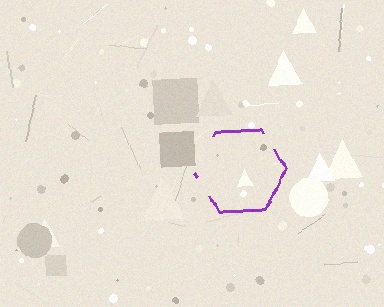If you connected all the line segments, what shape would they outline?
They would outline a hexagon.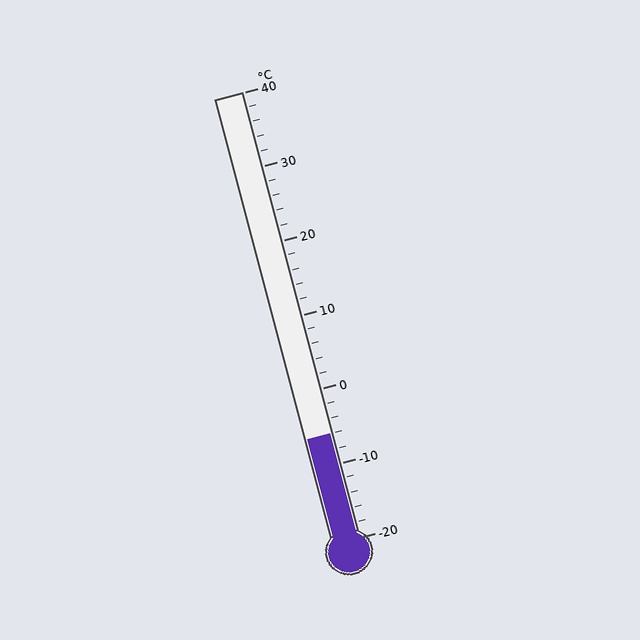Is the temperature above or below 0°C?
The temperature is below 0°C.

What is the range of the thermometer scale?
The thermometer scale ranges from -20°C to 40°C.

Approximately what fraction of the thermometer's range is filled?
The thermometer is filled to approximately 25% of its range.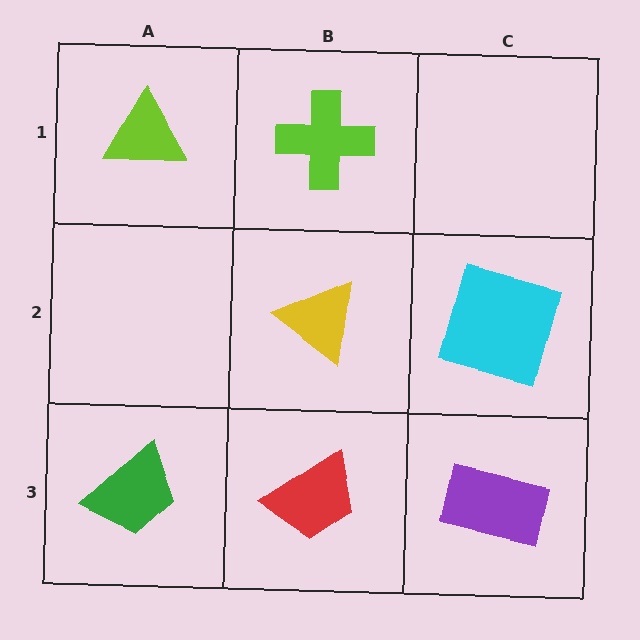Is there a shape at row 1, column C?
No, that cell is empty.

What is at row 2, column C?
A cyan square.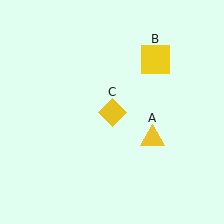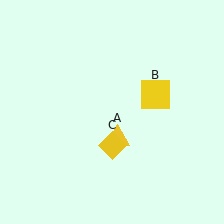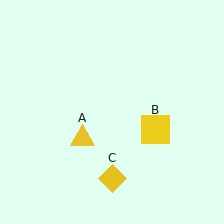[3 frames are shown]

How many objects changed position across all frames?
3 objects changed position: yellow triangle (object A), yellow square (object B), yellow diamond (object C).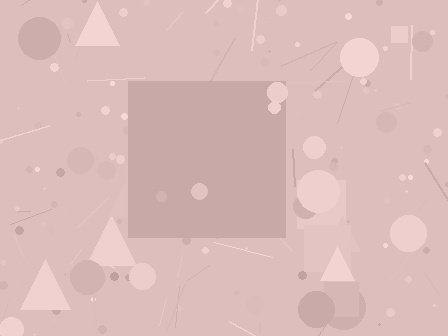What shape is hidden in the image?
A square is hidden in the image.